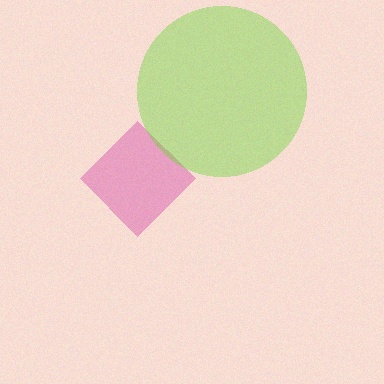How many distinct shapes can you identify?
There are 2 distinct shapes: a pink diamond, a lime circle.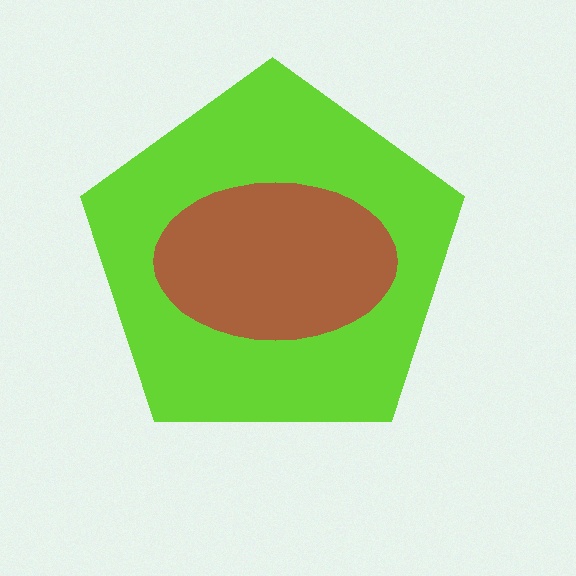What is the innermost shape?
The brown ellipse.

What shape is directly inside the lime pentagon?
The brown ellipse.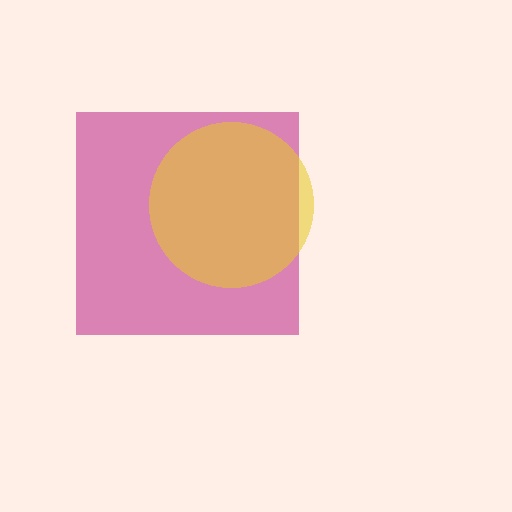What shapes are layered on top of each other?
The layered shapes are: a magenta square, a yellow circle.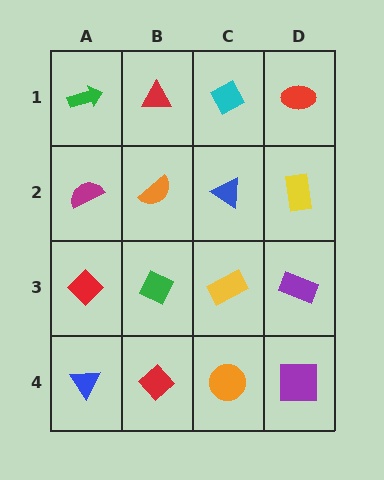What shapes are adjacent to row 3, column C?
A blue triangle (row 2, column C), an orange circle (row 4, column C), a green diamond (row 3, column B), a purple rectangle (row 3, column D).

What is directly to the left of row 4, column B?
A blue triangle.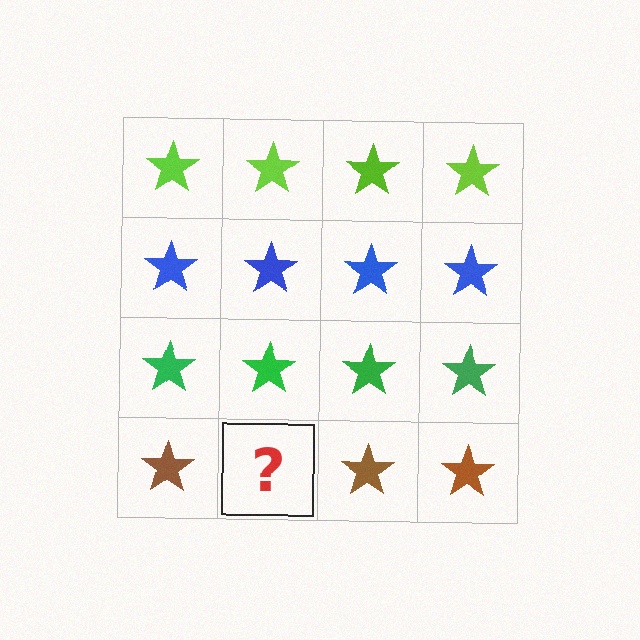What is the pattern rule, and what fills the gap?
The rule is that each row has a consistent color. The gap should be filled with a brown star.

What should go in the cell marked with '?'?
The missing cell should contain a brown star.